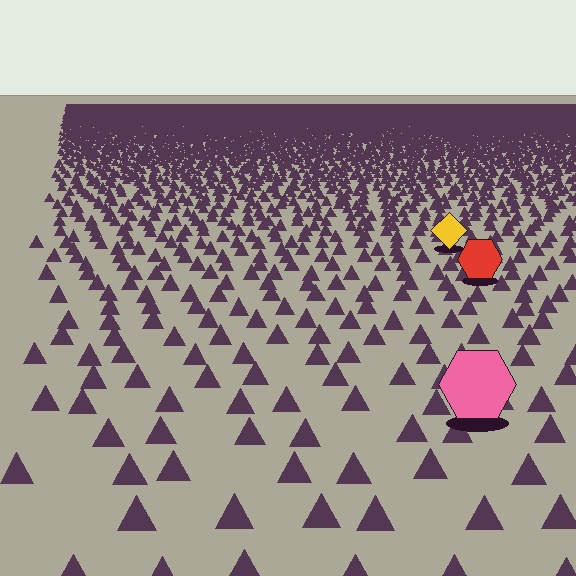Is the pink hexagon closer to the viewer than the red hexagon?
Yes. The pink hexagon is closer — you can tell from the texture gradient: the ground texture is coarser near it.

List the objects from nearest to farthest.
From nearest to farthest: the pink hexagon, the red hexagon, the yellow diamond.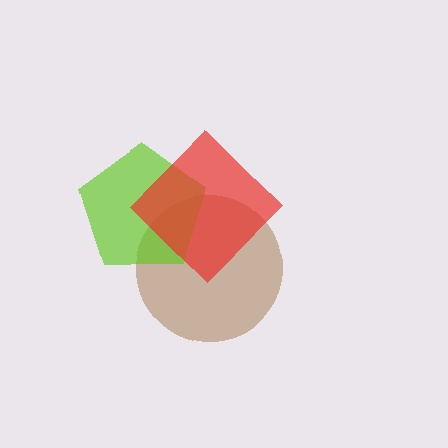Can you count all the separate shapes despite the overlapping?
Yes, there are 3 separate shapes.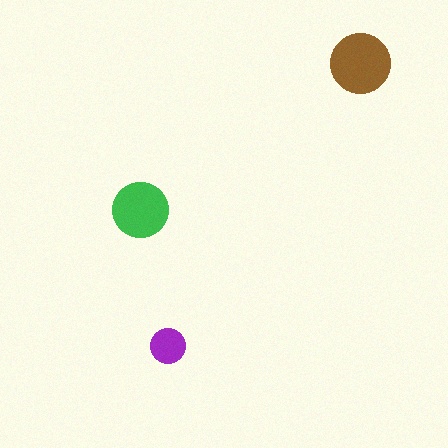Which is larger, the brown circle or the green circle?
The brown one.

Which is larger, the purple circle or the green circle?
The green one.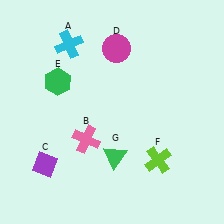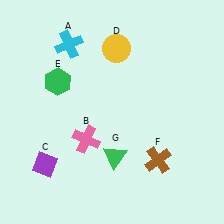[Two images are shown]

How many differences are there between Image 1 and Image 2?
There are 2 differences between the two images.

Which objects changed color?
D changed from magenta to yellow. F changed from lime to brown.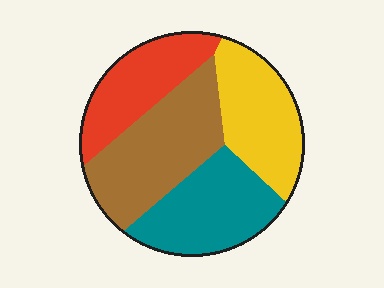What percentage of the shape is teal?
Teal takes up between a quarter and a half of the shape.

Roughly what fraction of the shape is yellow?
Yellow takes up about one quarter (1/4) of the shape.